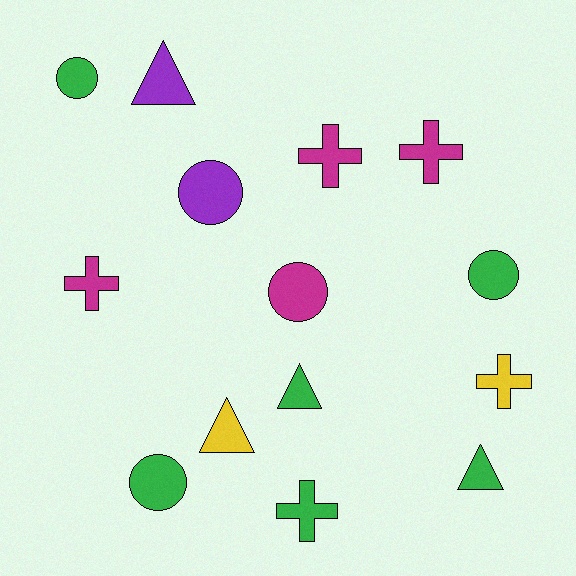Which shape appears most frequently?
Cross, with 5 objects.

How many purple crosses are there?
There are no purple crosses.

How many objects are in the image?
There are 14 objects.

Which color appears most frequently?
Green, with 6 objects.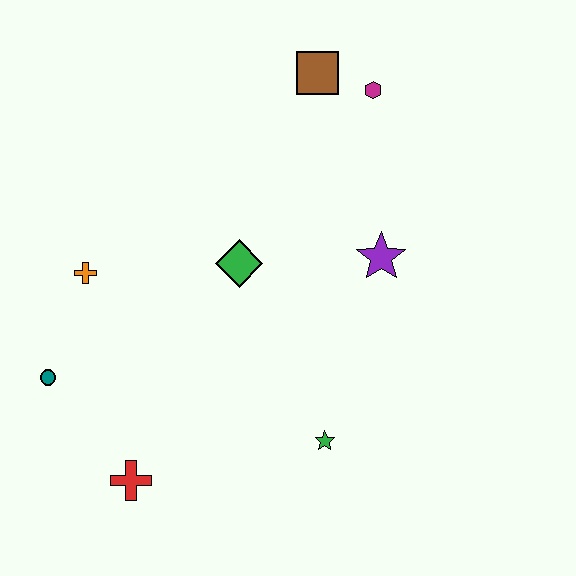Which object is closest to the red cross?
The teal circle is closest to the red cross.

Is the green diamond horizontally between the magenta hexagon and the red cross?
Yes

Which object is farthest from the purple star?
The teal circle is farthest from the purple star.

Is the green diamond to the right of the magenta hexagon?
No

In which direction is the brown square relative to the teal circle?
The brown square is above the teal circle.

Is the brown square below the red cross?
No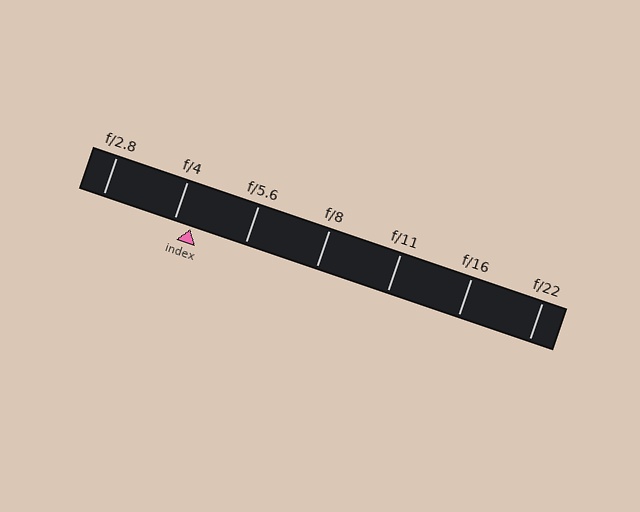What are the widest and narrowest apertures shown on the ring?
The widest aperture shown is f/2.8 and the narrowest is f/22.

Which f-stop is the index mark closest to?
The index mark is closest to f/4.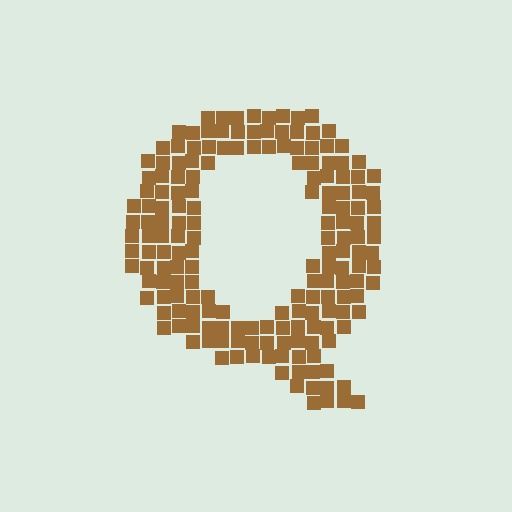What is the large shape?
The large shape is the letter Q.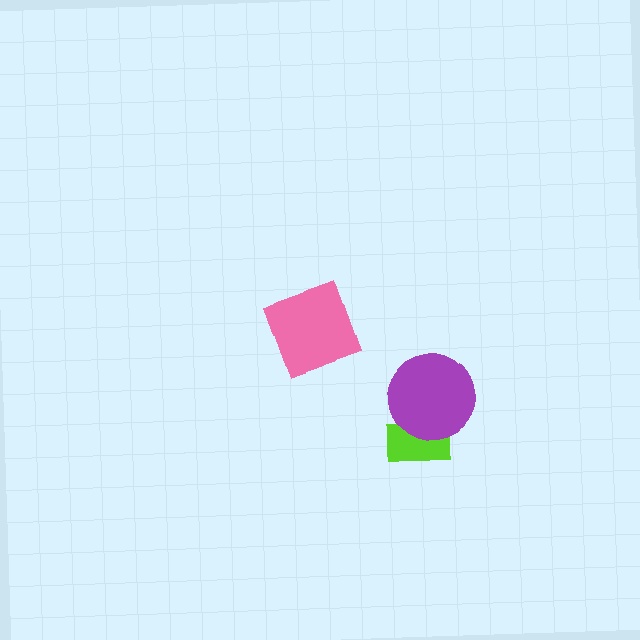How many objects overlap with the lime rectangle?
1 object overlaps with the lime rectangle.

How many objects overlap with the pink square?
0 objects overlap with the pink square.